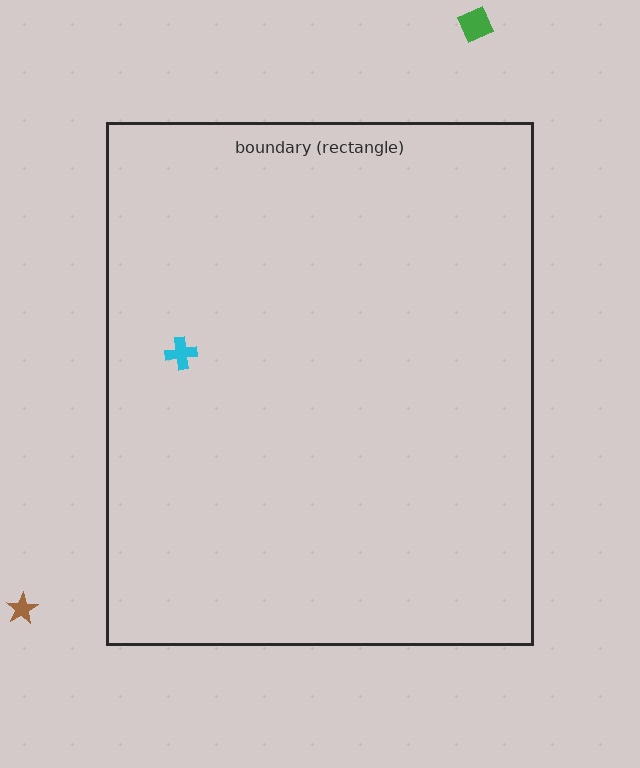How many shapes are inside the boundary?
1 inside, 2 outside.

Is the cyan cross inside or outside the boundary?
Inside.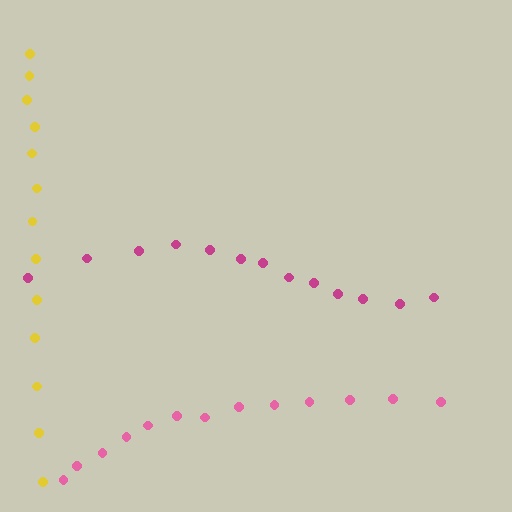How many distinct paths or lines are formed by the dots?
There are 3 distinct paths.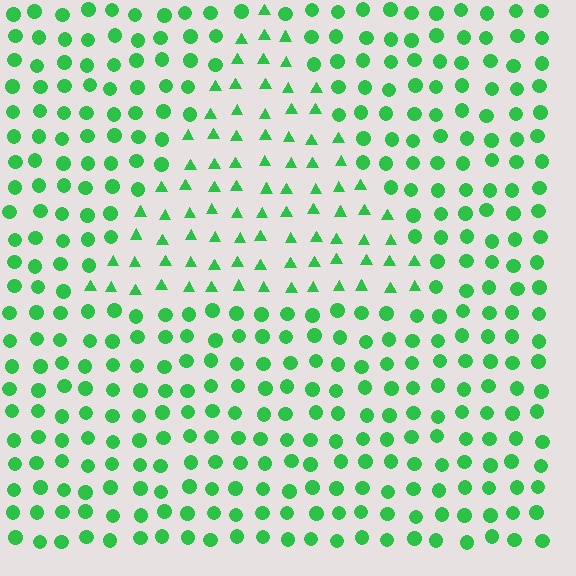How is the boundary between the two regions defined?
The boundary is defined by a change in element shape: triangles inside vs. circles outside. All elements share the same color and spacing.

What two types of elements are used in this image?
The image uses triangles inside the triangle region and circles outside it.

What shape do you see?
I see a triangle.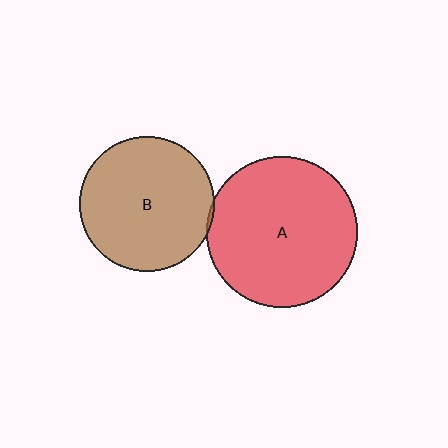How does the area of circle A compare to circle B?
Approximately 1.3 times.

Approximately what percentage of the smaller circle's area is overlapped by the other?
Approximately 5%.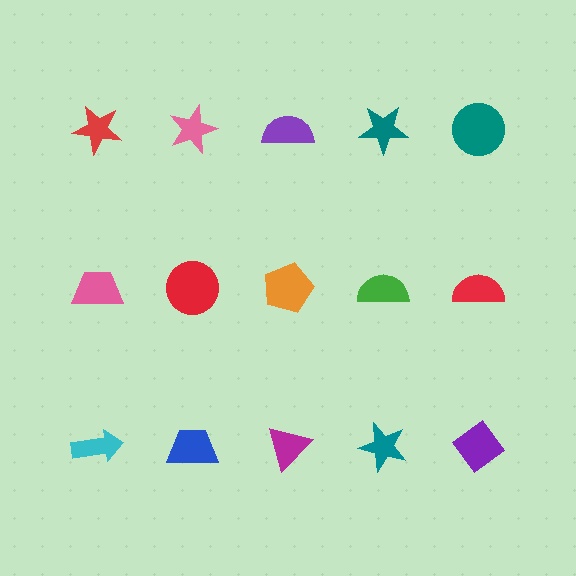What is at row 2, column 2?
A red circle.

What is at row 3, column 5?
A purple diamond.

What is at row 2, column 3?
An orange pentagon.